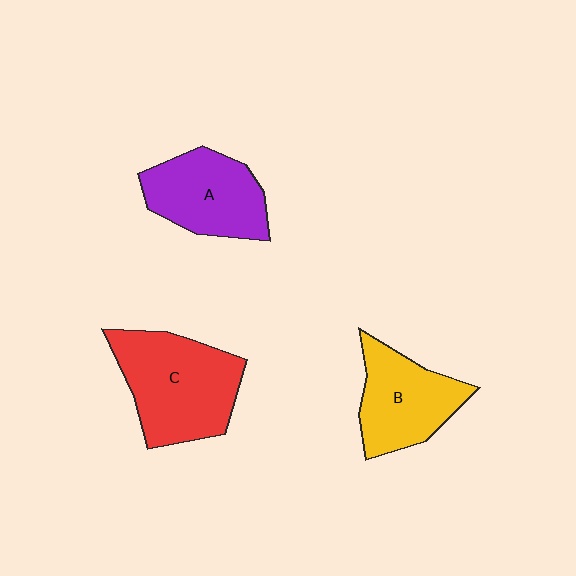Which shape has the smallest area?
Shape B (yellow).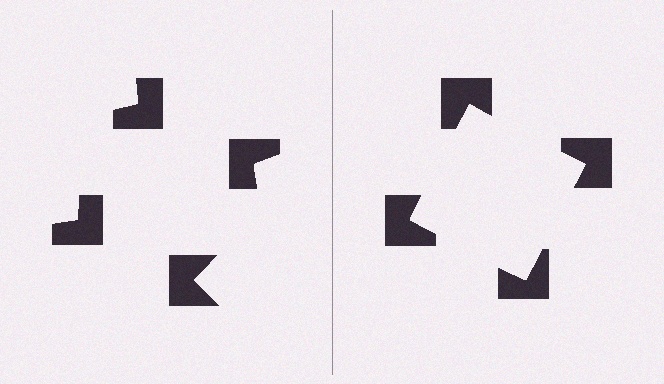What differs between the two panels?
The notched squares are positioned identically on both sides; only the wedge orientations differ. On the right they align to a square; on the left they are misaligned.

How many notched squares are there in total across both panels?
8 — 4 on each side.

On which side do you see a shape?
An illusory square appears on the right side. On the left side the wedge cuts are rotated, so no coherent shape forms.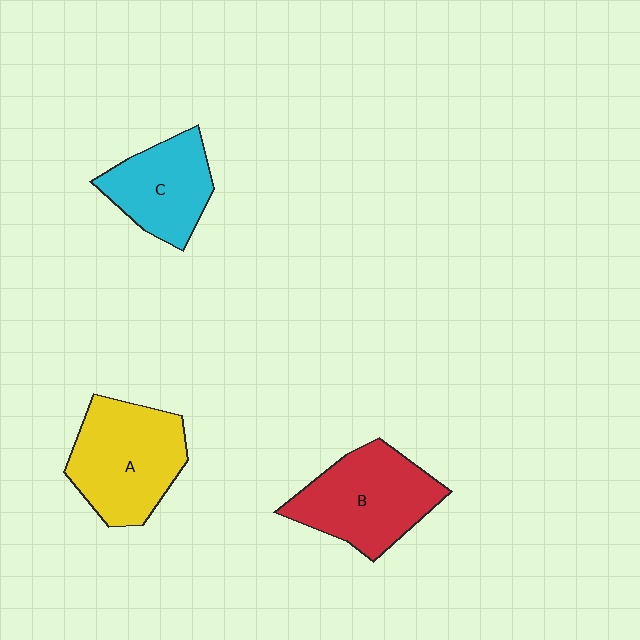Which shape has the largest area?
Shape A (yellow).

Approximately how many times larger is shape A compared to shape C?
Approximately 1.3 times.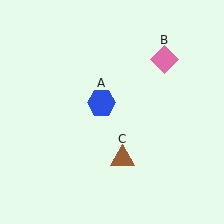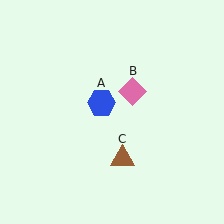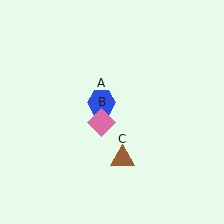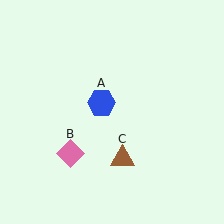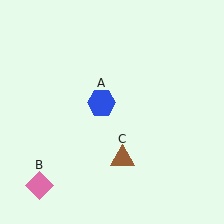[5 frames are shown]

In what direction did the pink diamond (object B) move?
The pink diamond (object B) moved down and to the left.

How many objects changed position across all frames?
1 object changed position: pink diamond (object B).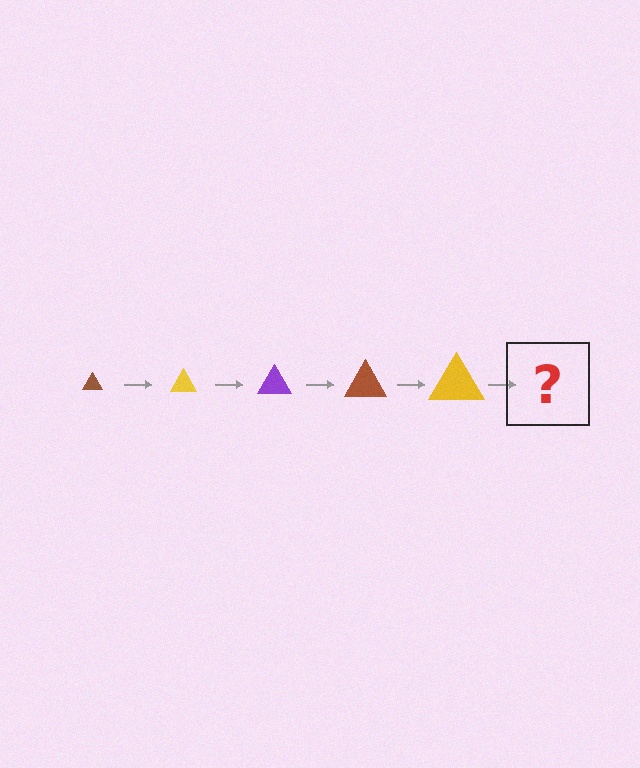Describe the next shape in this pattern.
It should be a purple triangle, larger than the previous one.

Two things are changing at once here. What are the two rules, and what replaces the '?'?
The two rules are that the triangle grows larger each step and the color cycles through brown, yellow, and purple. The '?' should be a purple triangle, larger than the previous one.